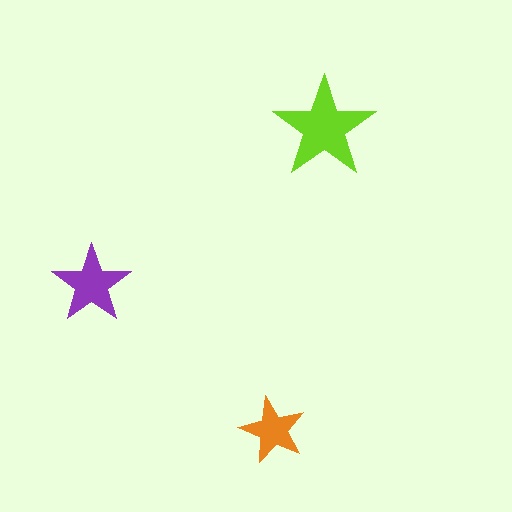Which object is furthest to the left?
The purple star is leftmost.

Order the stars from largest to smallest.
the lime one, the purple one, the orange one.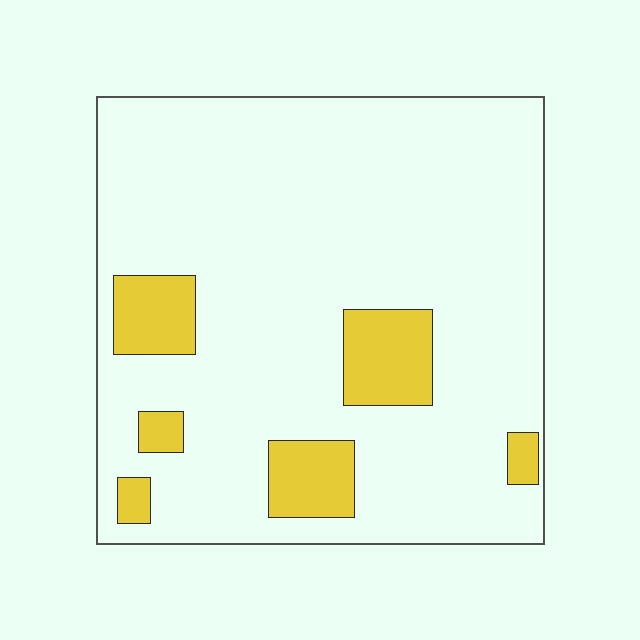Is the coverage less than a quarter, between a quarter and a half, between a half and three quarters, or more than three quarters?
Less than a quarter.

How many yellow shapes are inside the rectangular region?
6.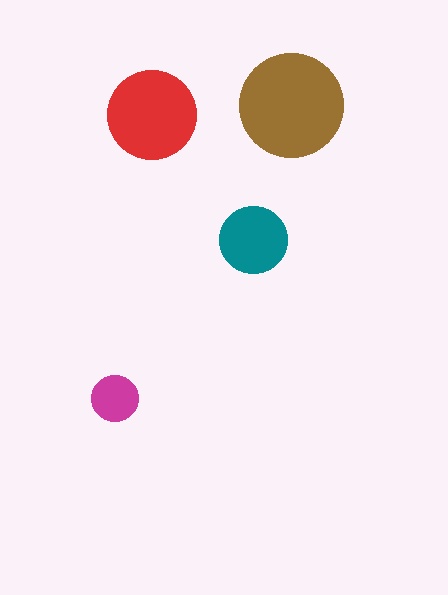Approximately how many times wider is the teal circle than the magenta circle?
About 1.5 times wider.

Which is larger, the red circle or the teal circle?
The red one.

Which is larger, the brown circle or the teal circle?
The brown one.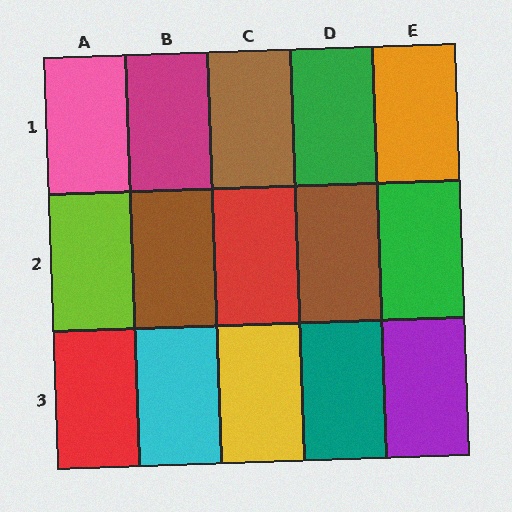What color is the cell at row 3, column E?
Purple.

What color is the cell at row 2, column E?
Green.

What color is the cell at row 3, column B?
Cyan.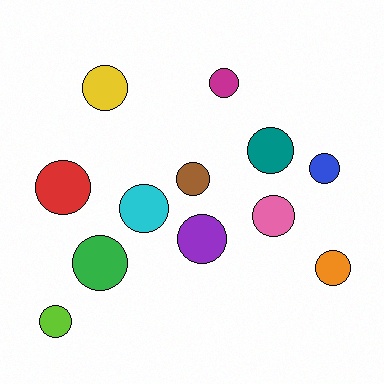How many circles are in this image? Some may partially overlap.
There are 12 circles.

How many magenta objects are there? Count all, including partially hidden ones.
There is 1 magenta object.